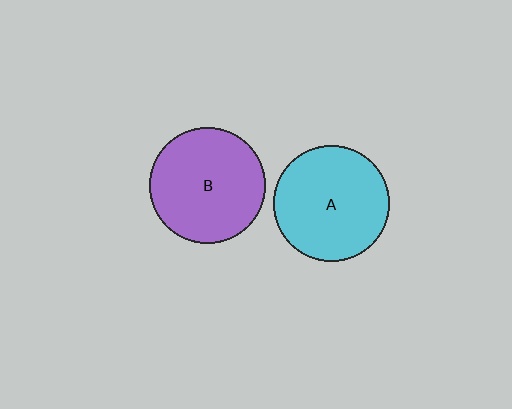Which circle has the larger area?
Circle A (cyan).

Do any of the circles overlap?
No, none of the circles overlap.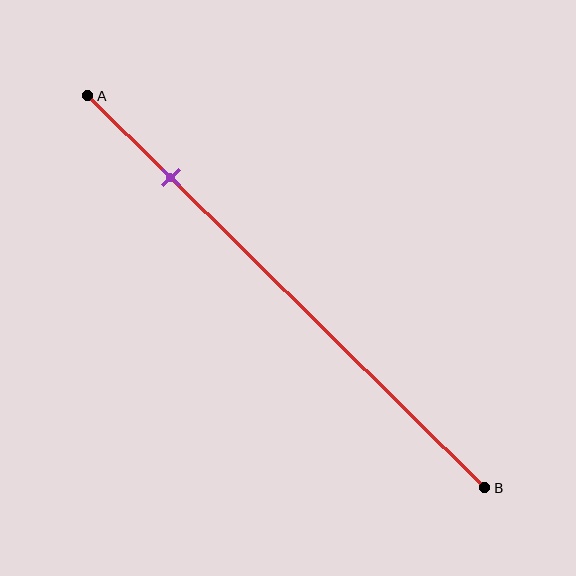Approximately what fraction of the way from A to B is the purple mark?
The purple mark is approximately 20% of the way from A to B.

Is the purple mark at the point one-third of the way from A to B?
No, the mark is at about 20% from A, not at the 33% one-third point.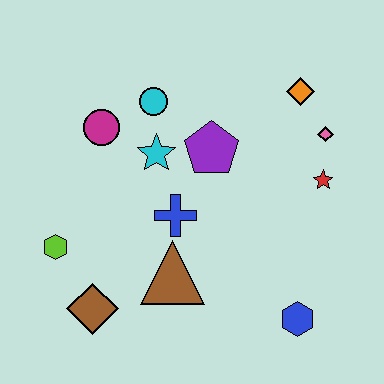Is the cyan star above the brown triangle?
Yes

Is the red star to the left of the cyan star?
No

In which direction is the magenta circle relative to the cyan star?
The magenta circle is to the left of the cyan star.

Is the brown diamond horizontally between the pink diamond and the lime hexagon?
Yes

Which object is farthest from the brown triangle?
The orange diamond is farthest from the brown triangle.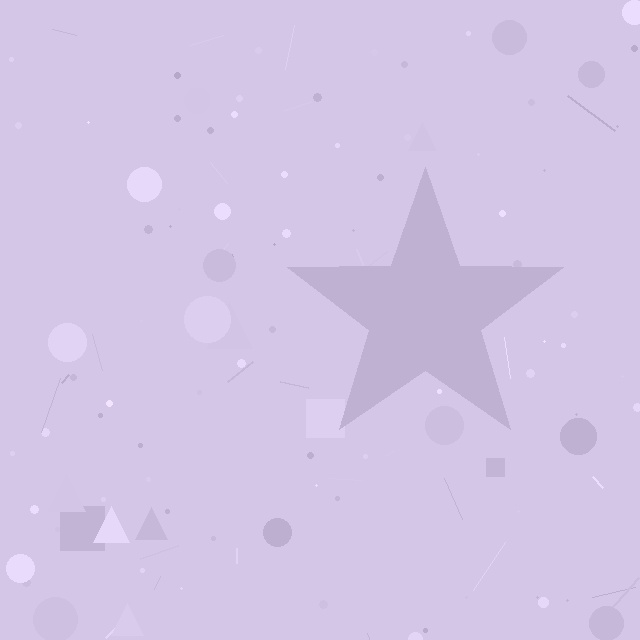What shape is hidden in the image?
A star is hidden in the image.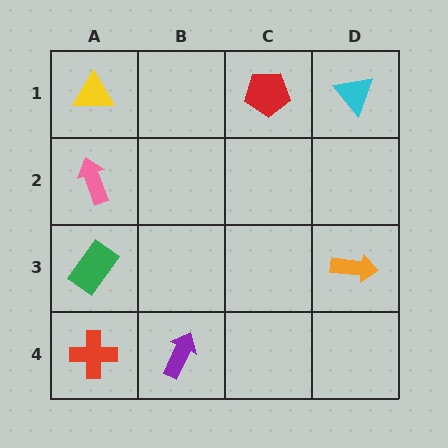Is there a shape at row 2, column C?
No, that cell is empty.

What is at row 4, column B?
A purple arrow.